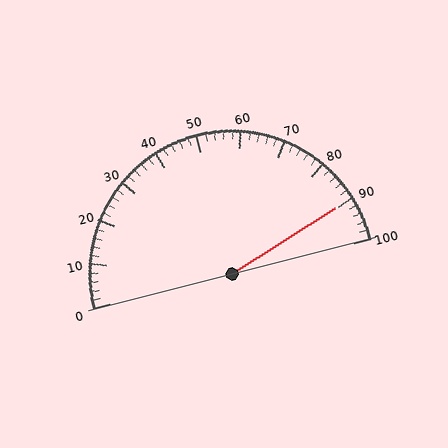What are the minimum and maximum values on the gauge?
The gauge ranges from 0 to 100.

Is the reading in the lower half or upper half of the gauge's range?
The reading is in the upper half of the range (0 to 100).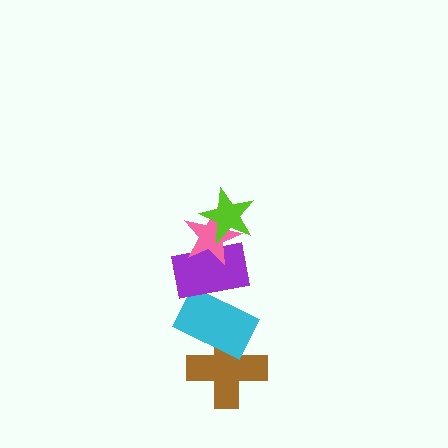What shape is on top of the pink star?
The lime star is on top of the pink star.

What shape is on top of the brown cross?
The cyan rectangle is on top of the brown cross.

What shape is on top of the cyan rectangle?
The purple rectangle is on top of the cyan rectangle.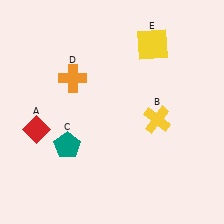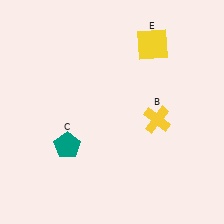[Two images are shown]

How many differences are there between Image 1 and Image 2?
There are 2 differences between the two images.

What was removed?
The red diamond (A), the orange cross (D) were removed in Image 2.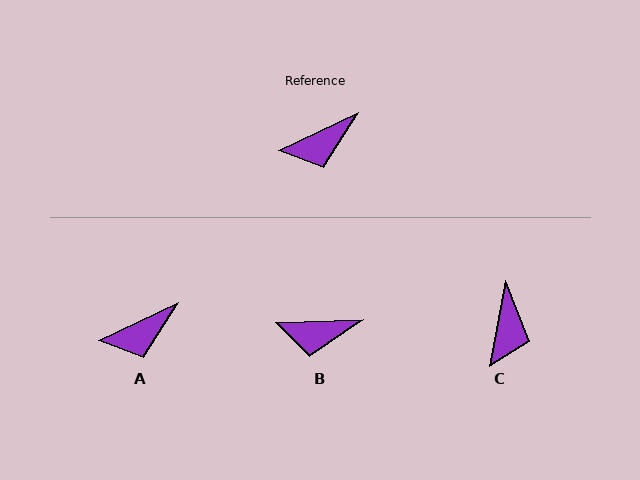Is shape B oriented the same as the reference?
No, it is off by about 23 degrees.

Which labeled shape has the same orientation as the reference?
A.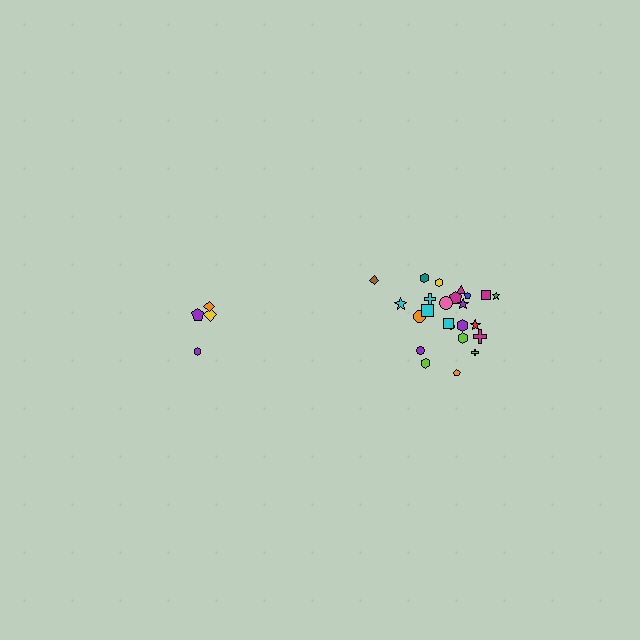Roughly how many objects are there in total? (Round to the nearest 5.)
Roughly 30 objects in total.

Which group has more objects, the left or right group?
The right group.